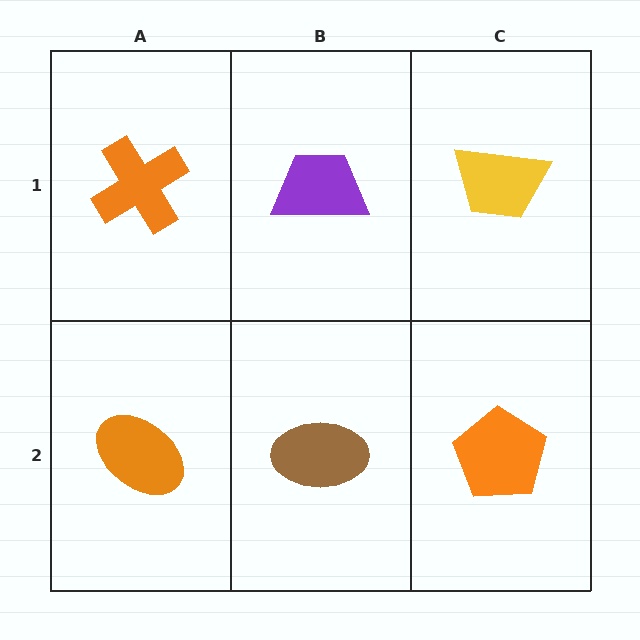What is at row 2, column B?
A brown ellipse.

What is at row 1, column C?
A yellow trapezoid.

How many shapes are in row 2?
3 shapes.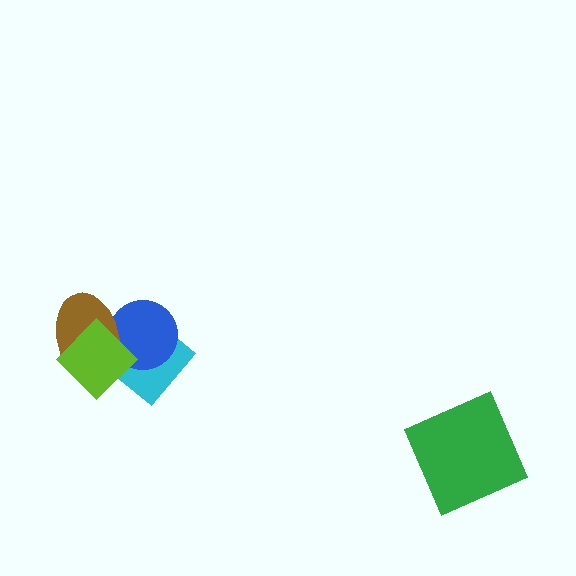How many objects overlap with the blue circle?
3 objects overlap with the blue circle.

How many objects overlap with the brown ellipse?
3 objects overlap with the brown ellipse.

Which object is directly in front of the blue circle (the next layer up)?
The brown ellipse is directly in front of the blue circle.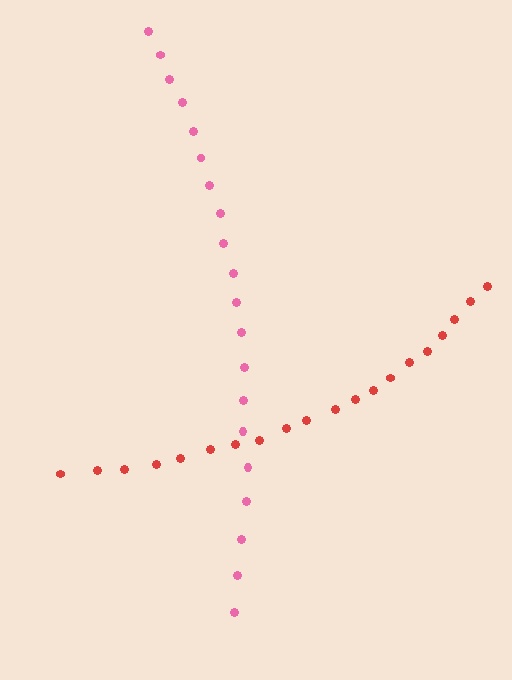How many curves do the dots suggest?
There are 2 distinct paths.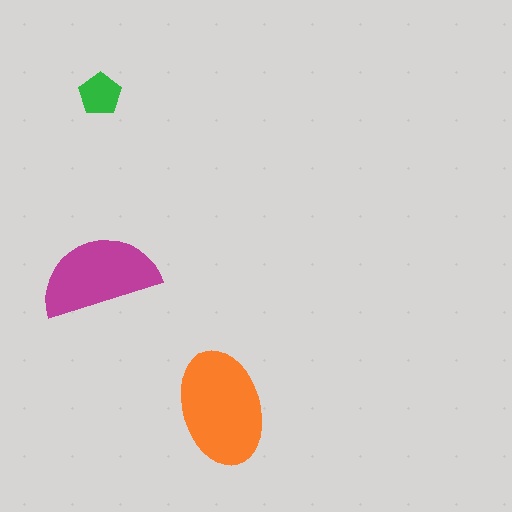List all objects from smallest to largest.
The green pentagon, the magenta semicircle, the orange ellipse.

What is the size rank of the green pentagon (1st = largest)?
3rd.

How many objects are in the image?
There are 3 objects in the image.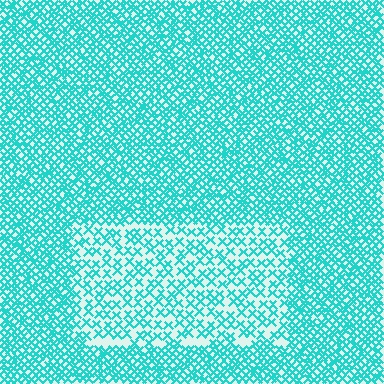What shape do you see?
I see a rectangle.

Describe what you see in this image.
The image contains small cyan elements arranged at two different densities. A rectangle-shaped region is visible where the elements are less densely packed than the surrounding area.